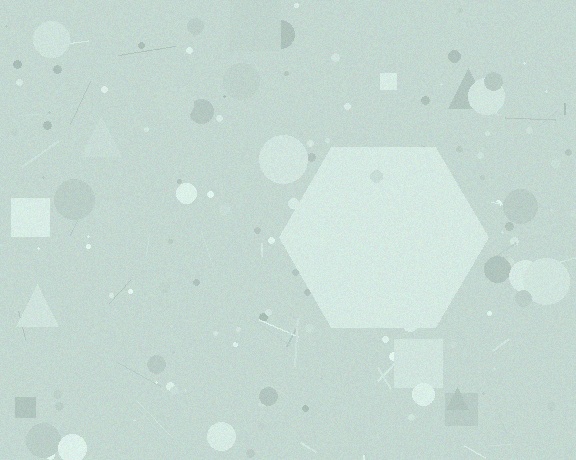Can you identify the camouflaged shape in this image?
The camouflaged shape is a hexagon.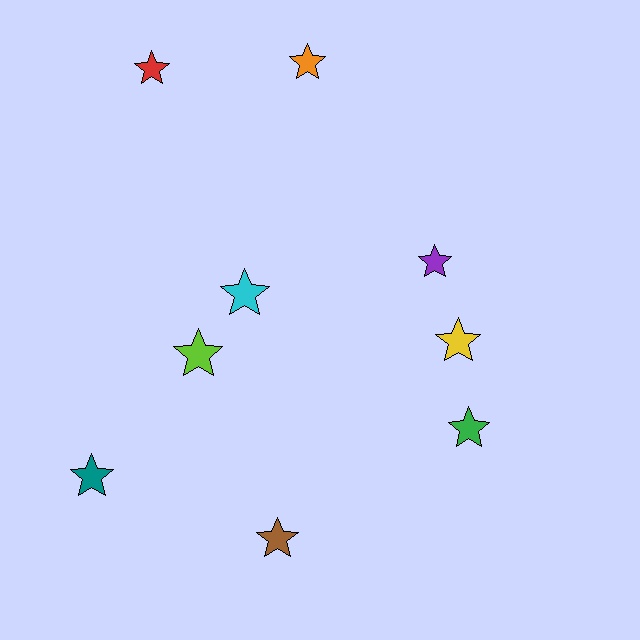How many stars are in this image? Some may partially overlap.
There are 9 stars.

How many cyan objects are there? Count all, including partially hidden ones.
There is 1 cyan object.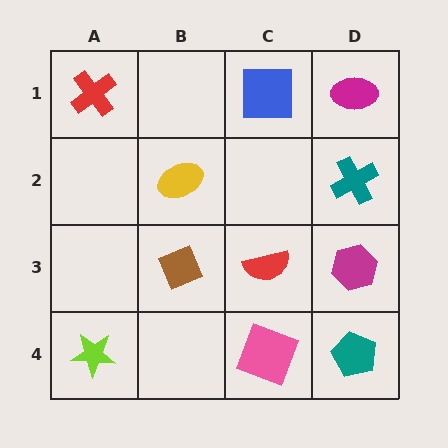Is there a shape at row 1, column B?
No, that cell is empty.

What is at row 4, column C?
A pink square.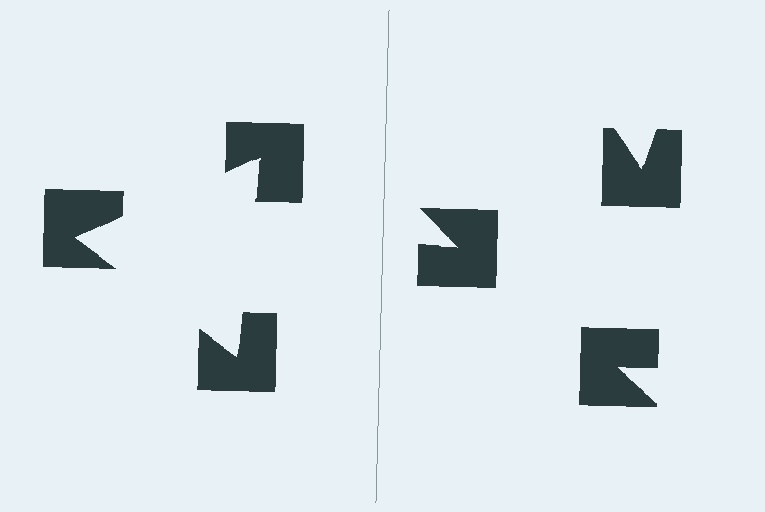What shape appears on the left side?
An illusory triangle.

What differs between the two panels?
The notched squares are positioned identically on both sides; only the wedge orientations differ. On the left they align to a triangle; on the right they are misaligned.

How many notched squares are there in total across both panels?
6 — 3 on each side.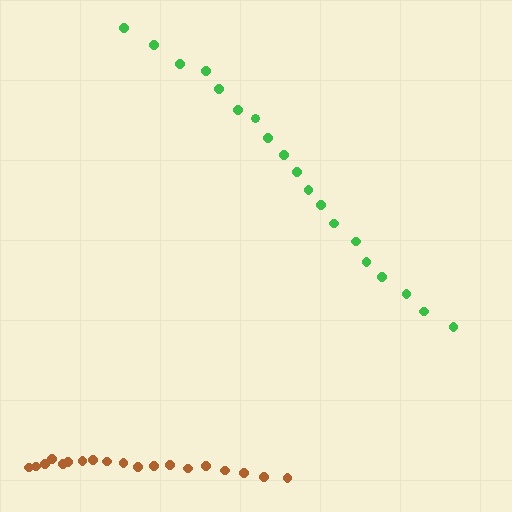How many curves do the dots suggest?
There are 2 distinct paths.